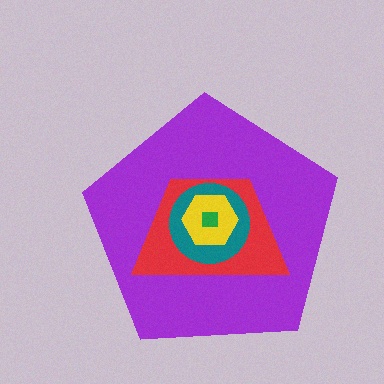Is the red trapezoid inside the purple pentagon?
Yes.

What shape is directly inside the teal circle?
The yellow hexagon.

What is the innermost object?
The green square.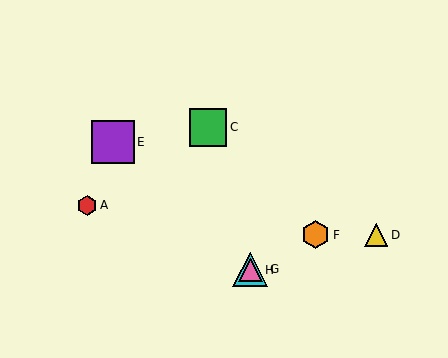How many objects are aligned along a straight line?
4 objects (B, E, G, H) are aligned along a straight line.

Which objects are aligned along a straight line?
Objects B, E, G, H are aligned along a straight line.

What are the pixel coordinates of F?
Object F is at (316, 235).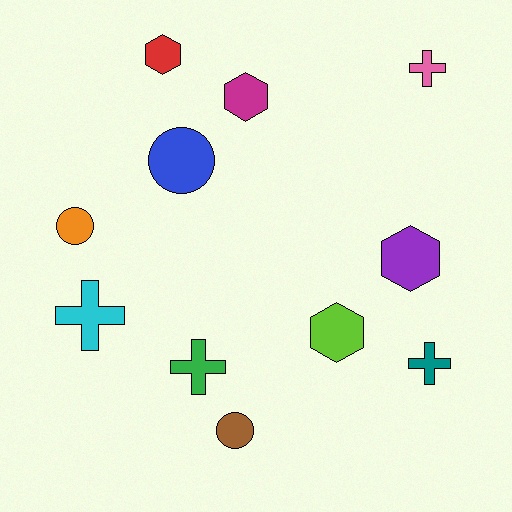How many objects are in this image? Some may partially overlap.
There are 11 objects.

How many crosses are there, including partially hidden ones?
There are 4 crosses.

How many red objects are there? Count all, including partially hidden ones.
There is 1 red object.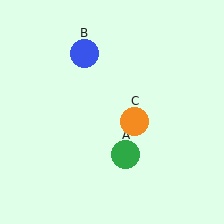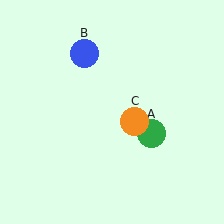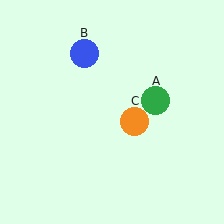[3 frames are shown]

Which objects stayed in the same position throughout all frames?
Blue circle (object B) and orange circle (object C) remained stationary.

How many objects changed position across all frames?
1 object changed position: green circle (object A).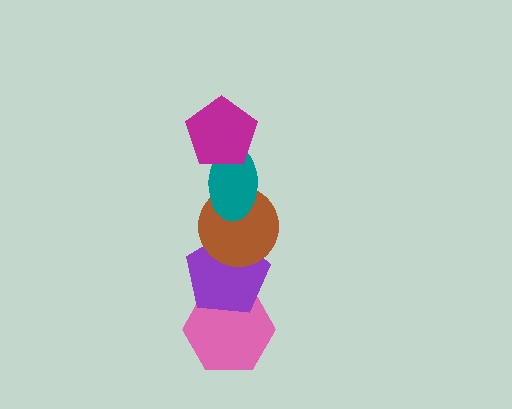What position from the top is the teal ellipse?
The teal ellipse is 2nd from the top.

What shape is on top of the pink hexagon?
The purple pentagon is on top of the pink hexagon.